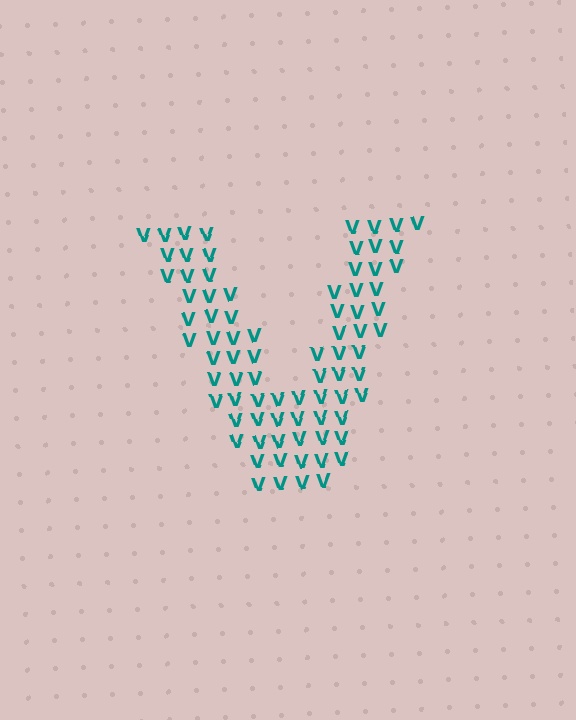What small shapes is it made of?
It is made of small letter V's.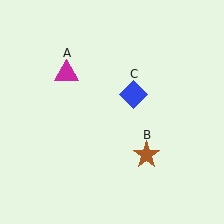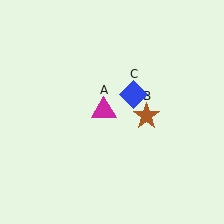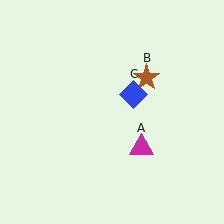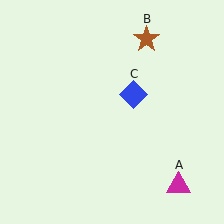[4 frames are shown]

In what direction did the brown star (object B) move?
The brown star (object B) moved up.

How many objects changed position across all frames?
2 objects changed position: magenta triangle (object A), brown star (object B).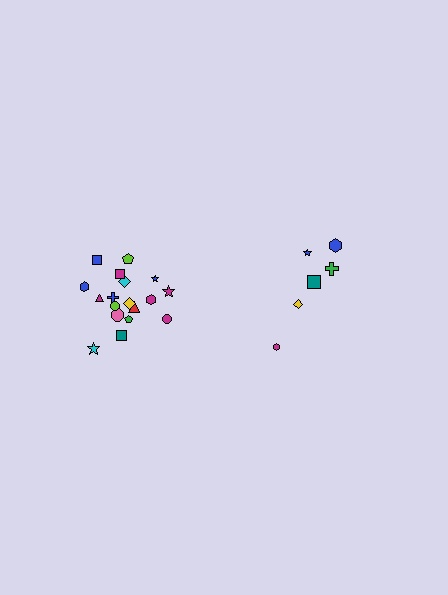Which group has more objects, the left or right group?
The left group.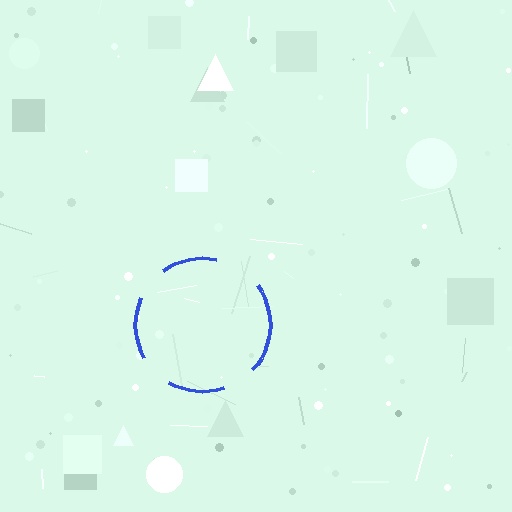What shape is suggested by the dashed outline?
The dashed outline suggests a circle.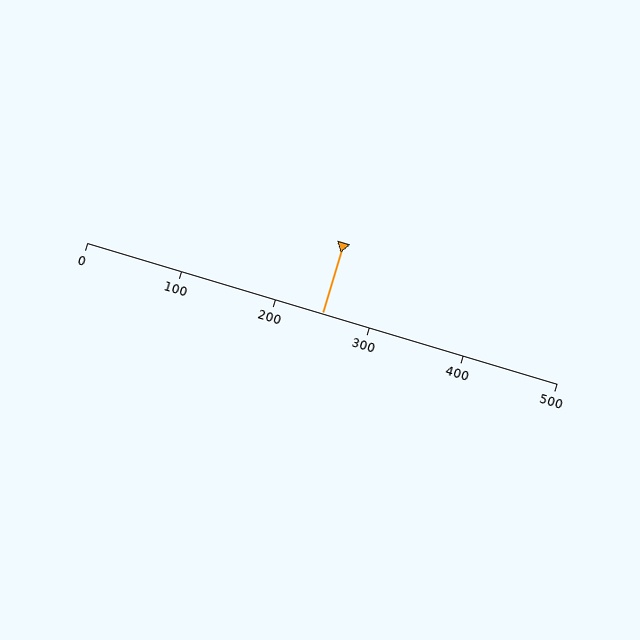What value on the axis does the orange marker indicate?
The marker indicates approximately 250.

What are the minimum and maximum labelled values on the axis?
The axis runs from 0 to 500.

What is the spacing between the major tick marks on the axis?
The major ticks are spaced 100 apart.